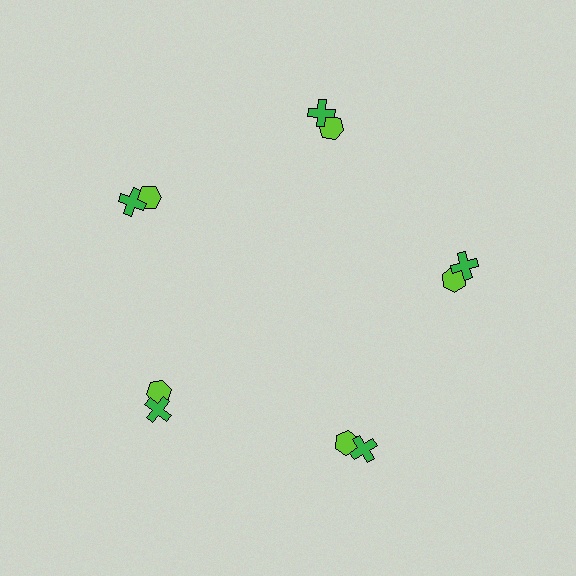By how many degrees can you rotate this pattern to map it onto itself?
The pattern maps onto itself every 72 degrees of rotation.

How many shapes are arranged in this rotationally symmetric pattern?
There are 10 shapes, arranged in 5 groups of 2.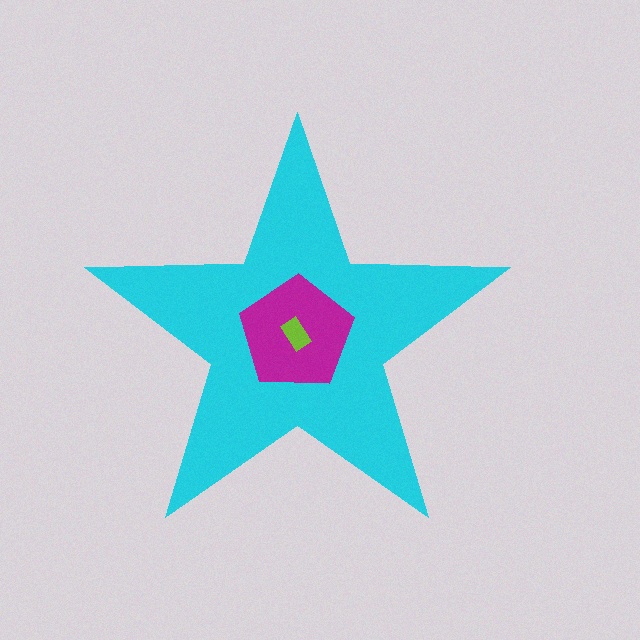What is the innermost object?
The lime rectangle.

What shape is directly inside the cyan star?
The magenta pentagon.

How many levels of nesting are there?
3.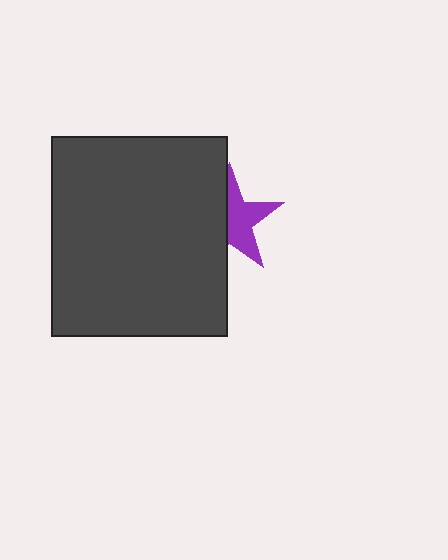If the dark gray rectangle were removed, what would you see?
You would see the complete purple star.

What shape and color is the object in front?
The object in front is a dark gray rectangle.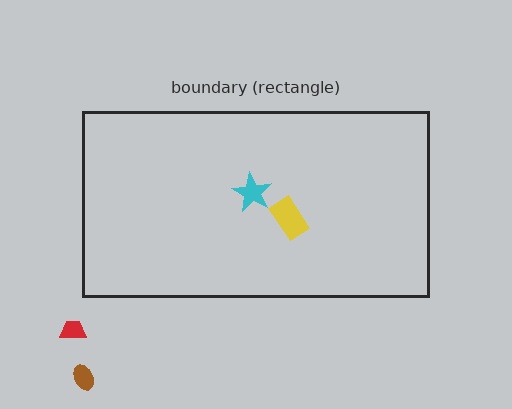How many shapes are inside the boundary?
2 inside, 2 outside.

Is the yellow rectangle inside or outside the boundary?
Inside.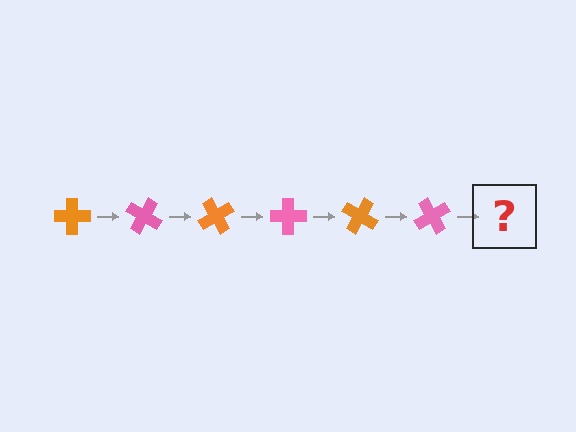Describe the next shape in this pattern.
It should be an orange cross, rotated 180 degrees from the start.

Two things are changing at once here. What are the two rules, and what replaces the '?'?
The two rules are that it rotates 30 degrees each step and the color cycles through orange and pink. The '?' should be an orange cross, rotated 180 degrees from the start.